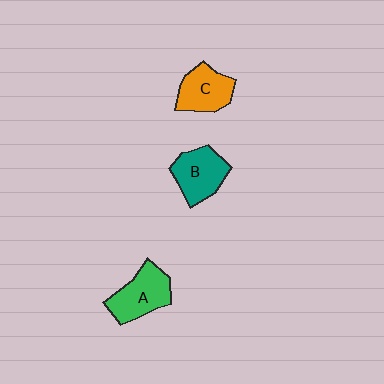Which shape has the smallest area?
Shape C (orange).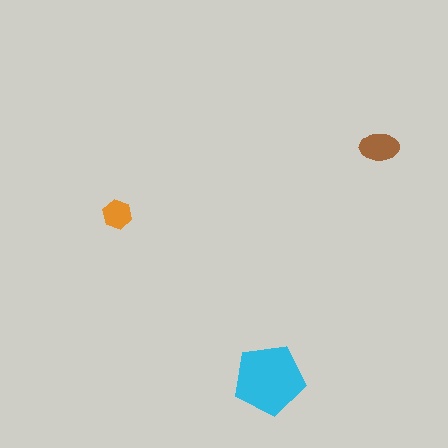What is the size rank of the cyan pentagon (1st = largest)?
1st.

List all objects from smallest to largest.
The orange hexagon, the brown ellipse, the cyan pentagon.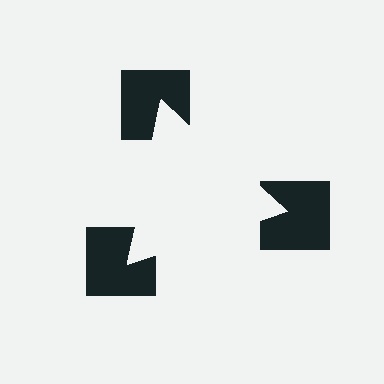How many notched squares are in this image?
There are 3 — one at each vertex of the illusory triangle.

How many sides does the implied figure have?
3 sides.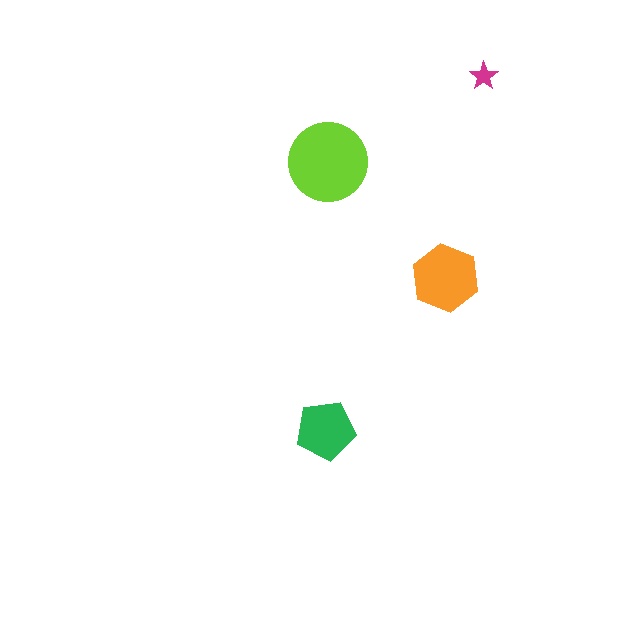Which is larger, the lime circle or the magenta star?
The lime circle.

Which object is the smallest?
The magenta star.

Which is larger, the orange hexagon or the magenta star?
The orange hexagon.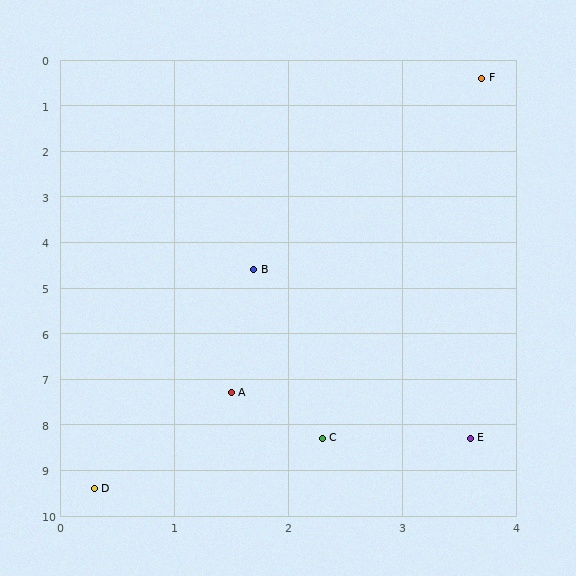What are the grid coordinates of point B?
Point B is at approximately (1.7, 4.6).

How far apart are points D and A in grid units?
Points D and A are about 2.4 grid units apart.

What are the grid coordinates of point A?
Point A is at approximately (1.5, 7.3).